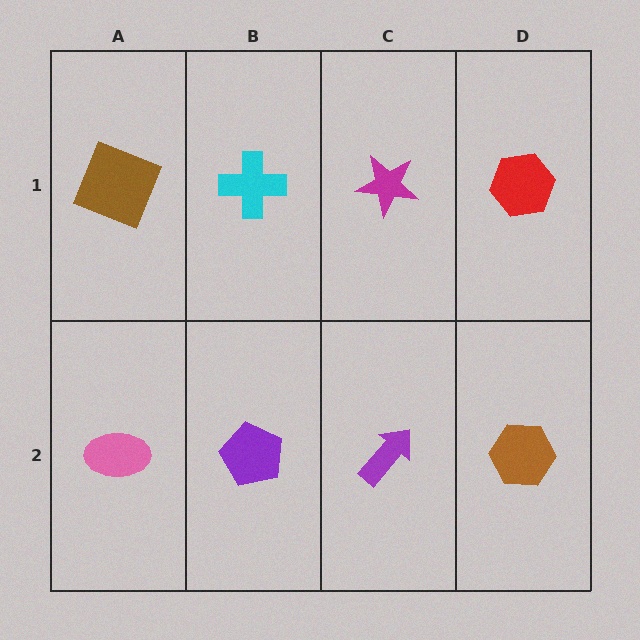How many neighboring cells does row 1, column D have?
2.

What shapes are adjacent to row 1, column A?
A pink ellipse (row 2, column A), a cyan cross (row 1, column B).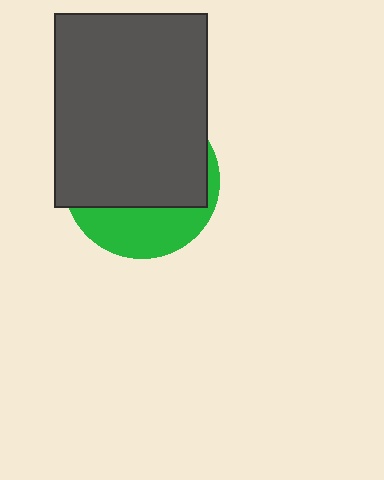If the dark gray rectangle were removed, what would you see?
You would see the complete green circle.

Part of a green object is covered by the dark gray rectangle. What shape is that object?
It is a circle.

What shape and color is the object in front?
The object in front is a dark gray rectangle.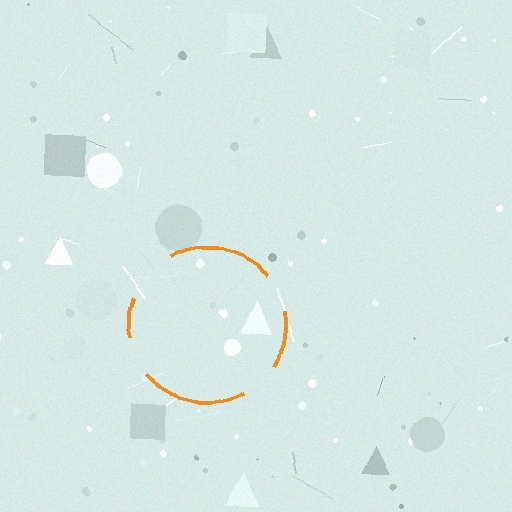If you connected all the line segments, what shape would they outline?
They would outline a circle.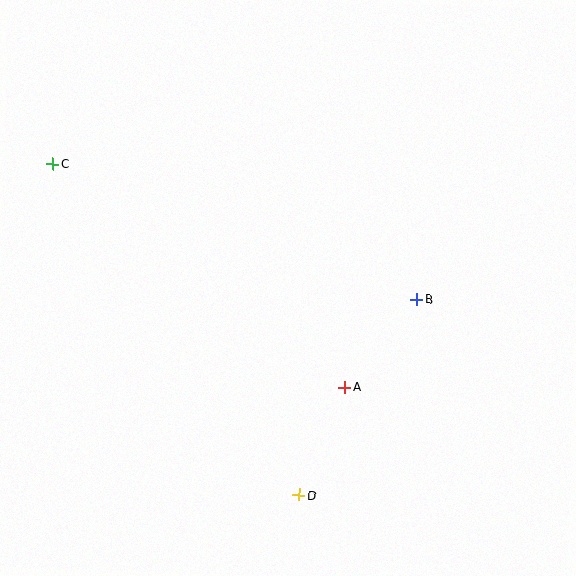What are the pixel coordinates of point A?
Point A is at (345, 387).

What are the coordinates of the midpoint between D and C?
The midpoint between D and C is at (176, 329).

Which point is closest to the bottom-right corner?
Point D is closest to the bottom-right corner.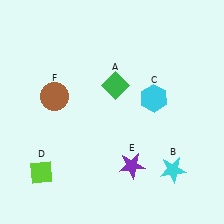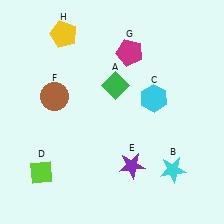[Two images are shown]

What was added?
A magenta pentagon (G), a yellow pentagon (H) were added in Image 2.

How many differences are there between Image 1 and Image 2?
There are 2 differences between the two images.